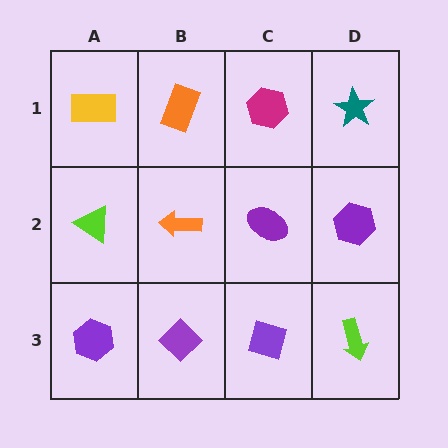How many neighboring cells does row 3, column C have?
3.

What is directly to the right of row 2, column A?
An orange arrow.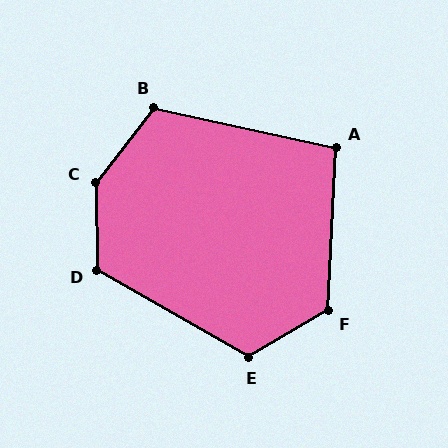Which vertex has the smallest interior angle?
A, at approximately 100 degrees.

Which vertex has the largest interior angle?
C, at approximately 141 degrees.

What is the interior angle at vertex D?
Approximately 121 degrees (obtuse).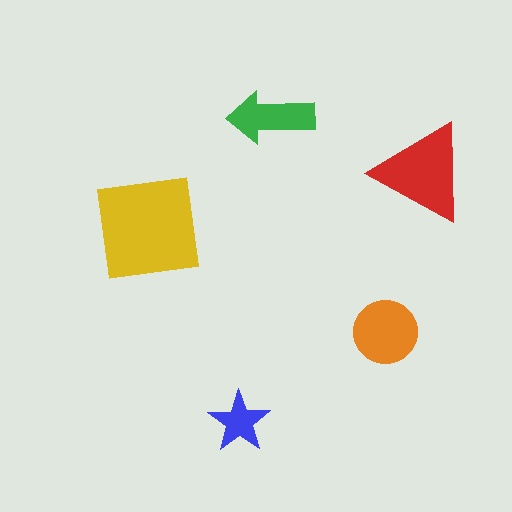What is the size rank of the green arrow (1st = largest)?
4th.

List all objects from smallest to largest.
The blue star, the green arrow, the orange circle, the red triangle, the yellow square.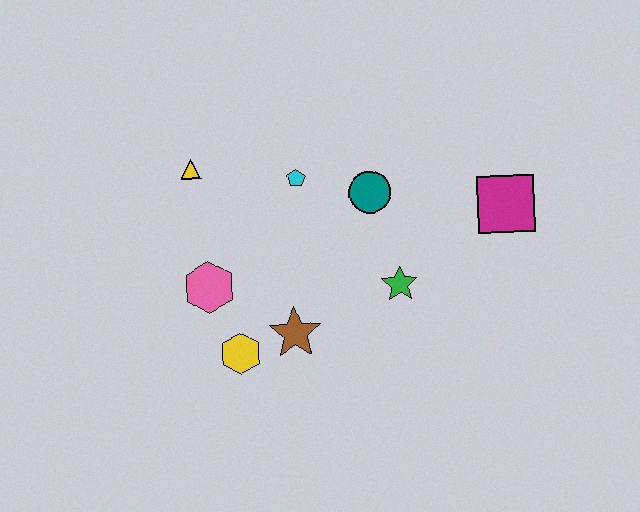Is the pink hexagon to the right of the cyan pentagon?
No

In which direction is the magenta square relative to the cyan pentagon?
The magenta square is to the right of the cyan pentagon.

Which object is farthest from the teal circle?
The yellow hexagon is farthest from the teal circle.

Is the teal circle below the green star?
No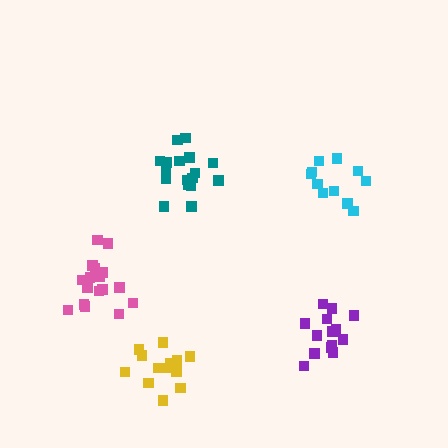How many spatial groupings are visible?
There are 5 spatial groupings.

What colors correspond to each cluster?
The clusters are colored: pink, purple, teal, cyan, yellow.